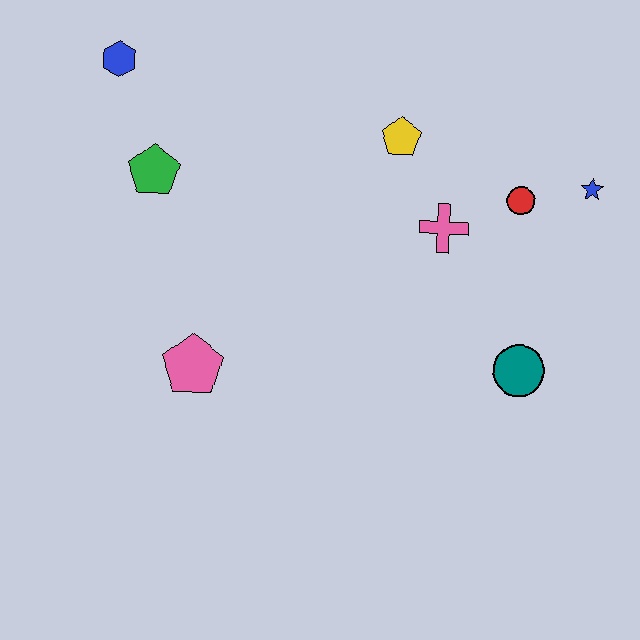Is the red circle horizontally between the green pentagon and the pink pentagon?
No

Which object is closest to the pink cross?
The red circle is closest to the pink cross.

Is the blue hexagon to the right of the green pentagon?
No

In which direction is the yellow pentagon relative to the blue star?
The yellow pentagon is to the left of the blue star.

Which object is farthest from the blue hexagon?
The teal circle is farthest from the blue hexagon.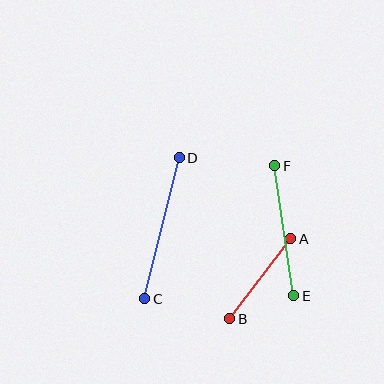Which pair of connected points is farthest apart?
Points C and D are farthest apart.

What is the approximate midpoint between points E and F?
The midpoint is at approximately (284, 231) pixels.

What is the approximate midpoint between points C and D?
The midpoint is at approximately (162, 228) pixels.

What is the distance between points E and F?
The distance is approximately 131 pixels.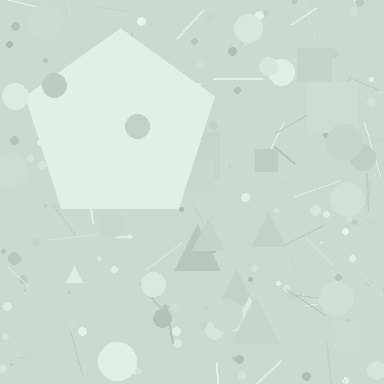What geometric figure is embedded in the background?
A pentagon is embedded in the background.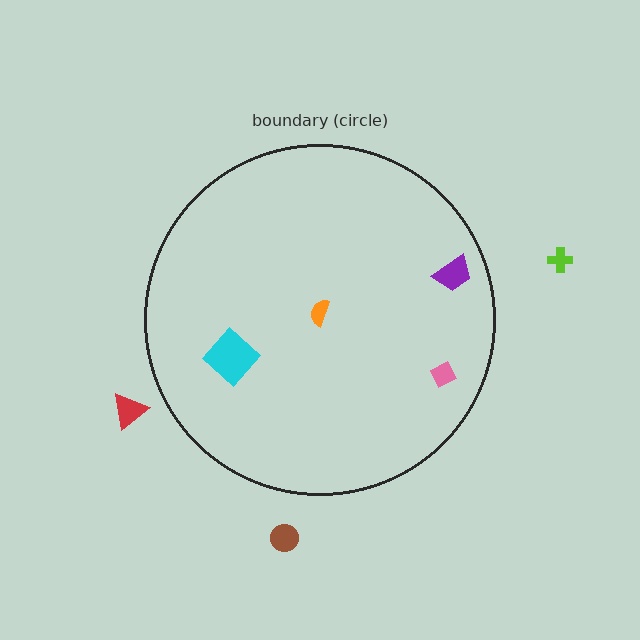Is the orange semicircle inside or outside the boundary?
Inside.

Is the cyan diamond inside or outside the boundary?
Inside.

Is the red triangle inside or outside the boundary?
Outside.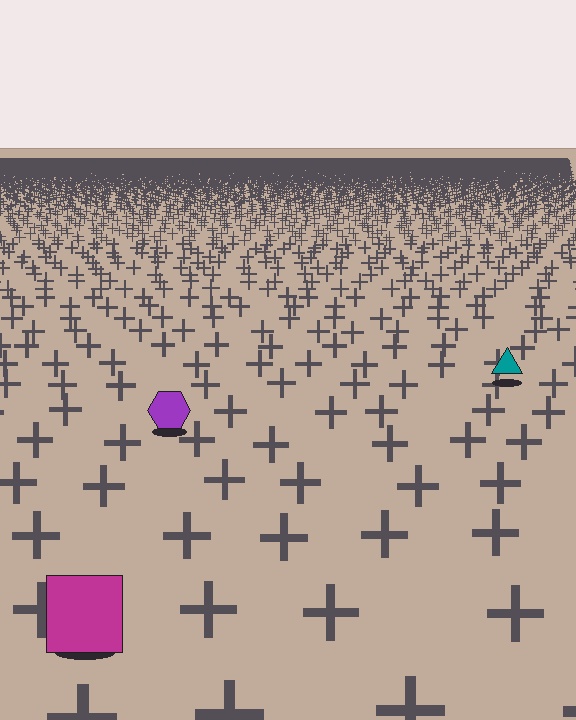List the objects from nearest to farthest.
From nearest to farthest: the magenta square, the purple hexagon, the teal triangle.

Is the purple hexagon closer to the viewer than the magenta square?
No. The magenta square is closer — you can tell from the texture gradient: the ground texture is coarser near it.